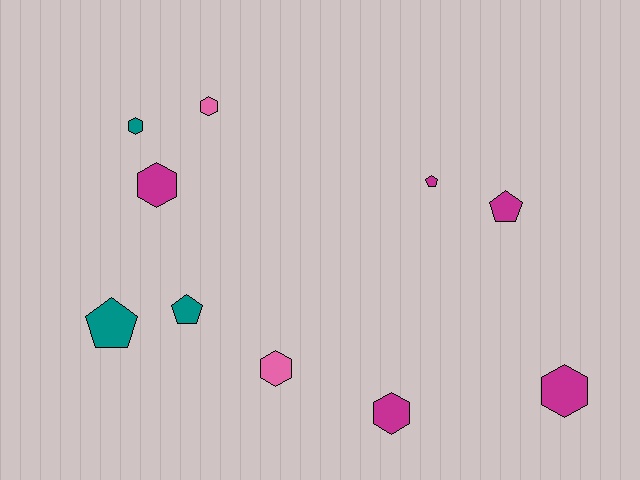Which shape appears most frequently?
Hexagon, with 6 objects.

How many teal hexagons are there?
There is 1 teal hexagon.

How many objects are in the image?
There are 10 objects.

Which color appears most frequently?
Magenta, with 5 objects.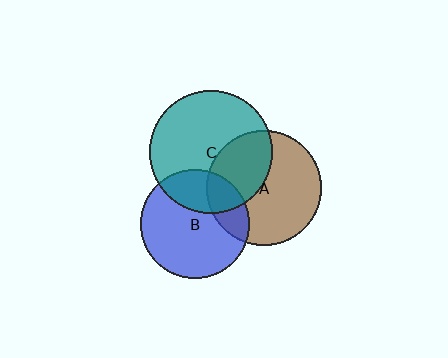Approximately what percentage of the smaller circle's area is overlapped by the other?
Approximately 35%.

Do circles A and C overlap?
Yes.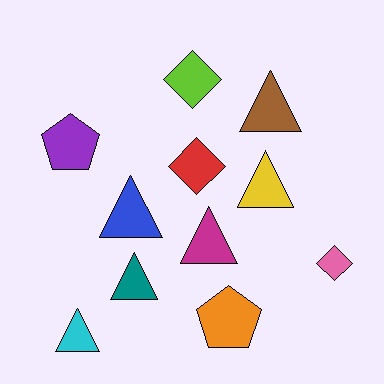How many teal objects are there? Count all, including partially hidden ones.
There is 1 teal object.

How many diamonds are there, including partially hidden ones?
There are 3 diamonds.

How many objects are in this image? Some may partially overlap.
There are 11 objects.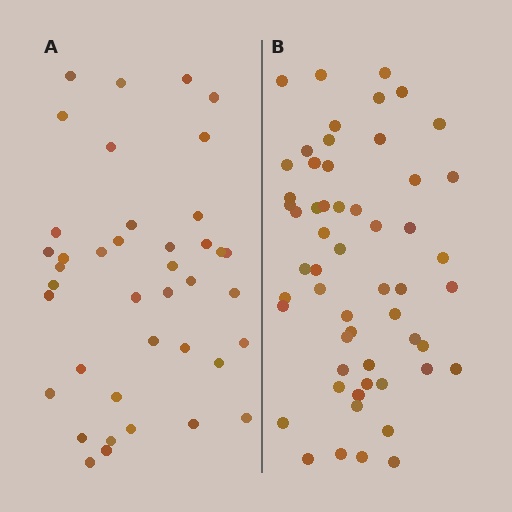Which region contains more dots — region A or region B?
Region B (the right region) has more dots.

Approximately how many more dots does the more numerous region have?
Region B has approximately 15 more dots than region A.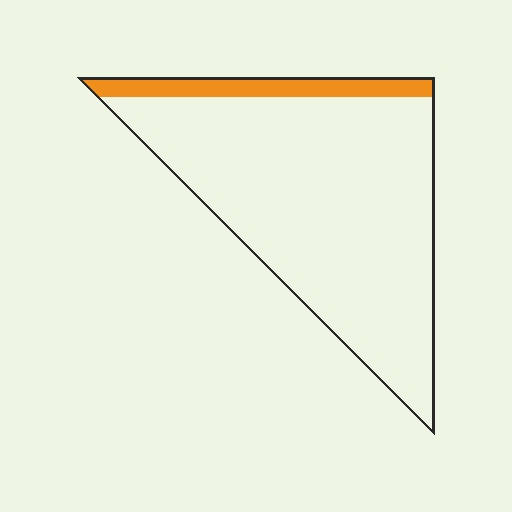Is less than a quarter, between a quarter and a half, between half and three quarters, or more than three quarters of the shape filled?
Less than a quarter.